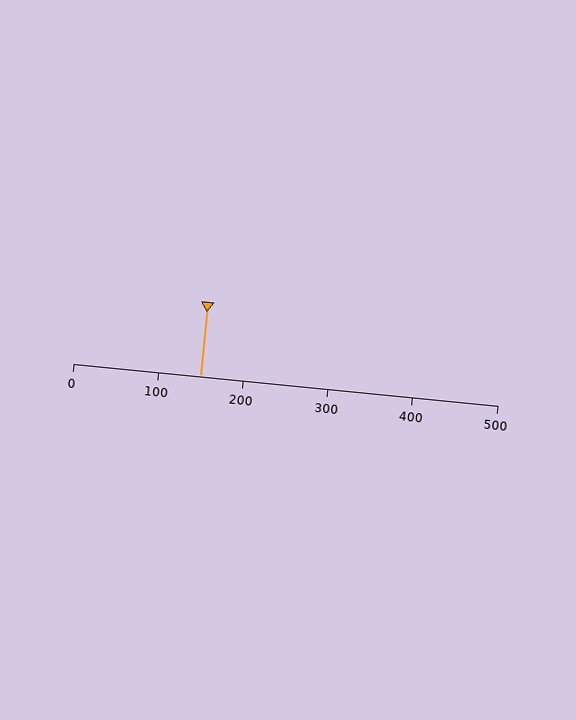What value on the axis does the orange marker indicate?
The marker indicates approximately 150.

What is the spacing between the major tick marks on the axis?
The major ticks are spaced 100 apart.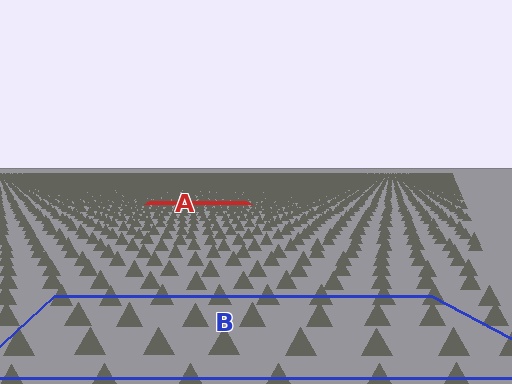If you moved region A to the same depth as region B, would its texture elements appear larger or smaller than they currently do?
They would appear larger. At a closer depth, the same texture elements are projected at a bigger on-screen size.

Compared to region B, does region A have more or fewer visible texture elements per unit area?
Region A has more texture elements per unit area — they are packed more densely because it is farther away.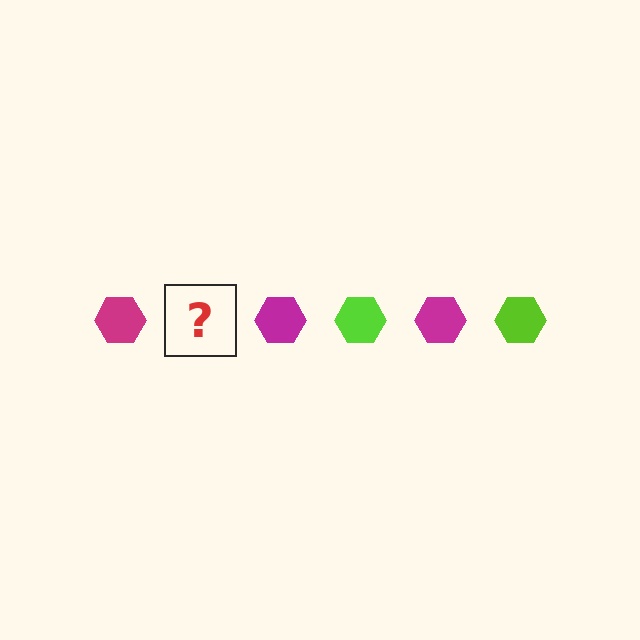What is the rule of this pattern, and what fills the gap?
The rule is that the pattern cycles through magenta, lime hexagons. The gap should be filled with a lime hexagon.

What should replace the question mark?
The question mark should be replaced with a lime hexagon.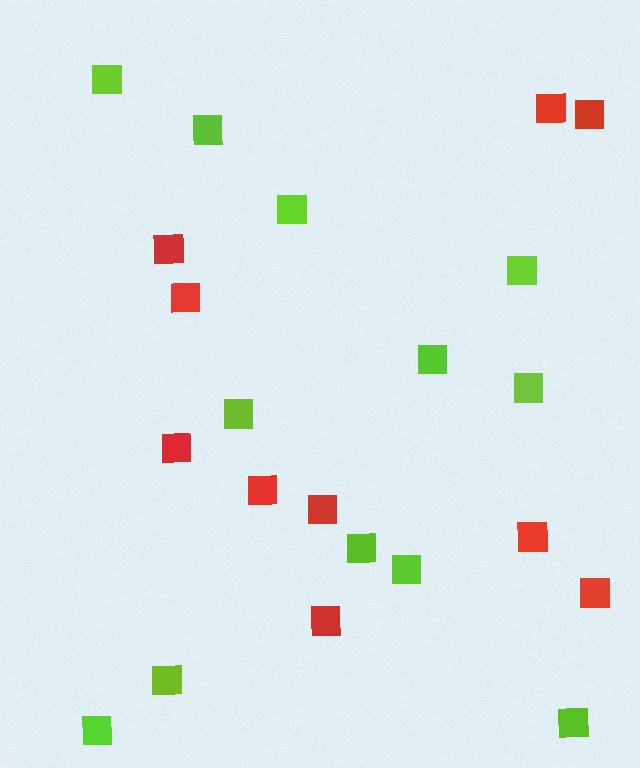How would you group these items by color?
There are 2 groups: one group of red squares (10) and one group of lime squares (12).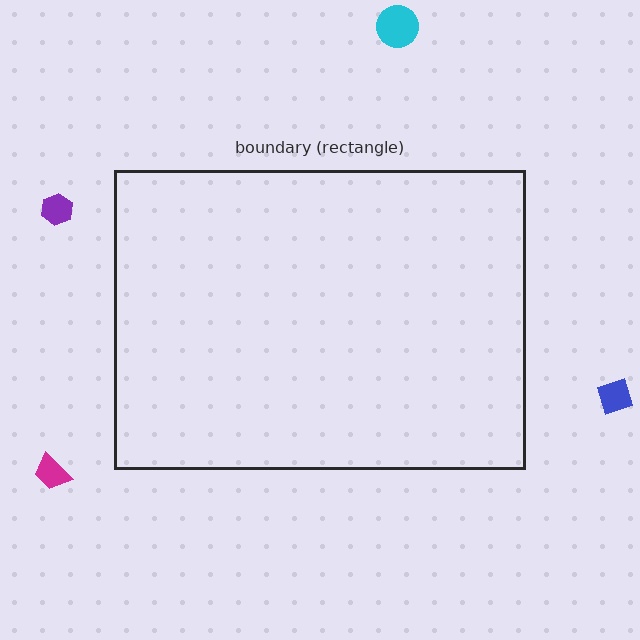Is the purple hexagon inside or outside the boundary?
Outside.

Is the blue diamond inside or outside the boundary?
Outside.